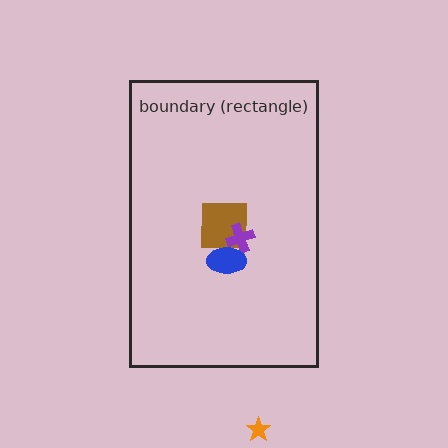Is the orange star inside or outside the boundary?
Outside.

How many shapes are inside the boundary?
3 inside, 1 outside.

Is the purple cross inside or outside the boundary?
Inside.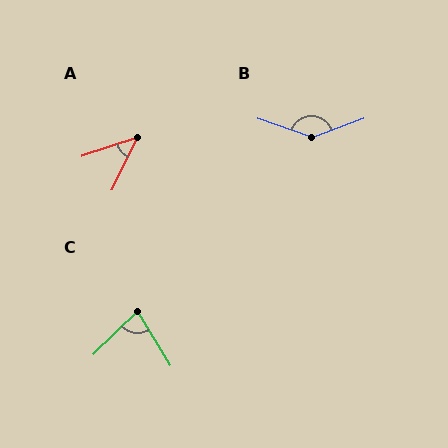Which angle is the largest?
B, at approximately 141 degrees.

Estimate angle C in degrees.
Approximately 77 degrees.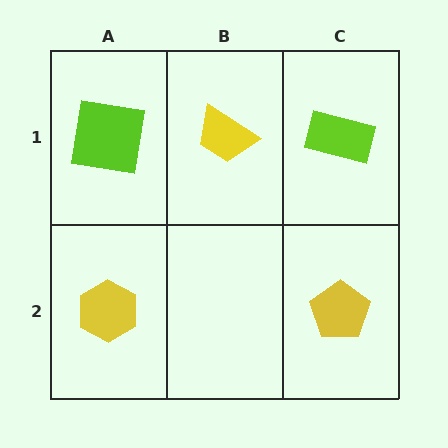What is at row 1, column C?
A lime rectangle.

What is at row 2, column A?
A yellow hexagon.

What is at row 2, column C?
A yellow pentagon.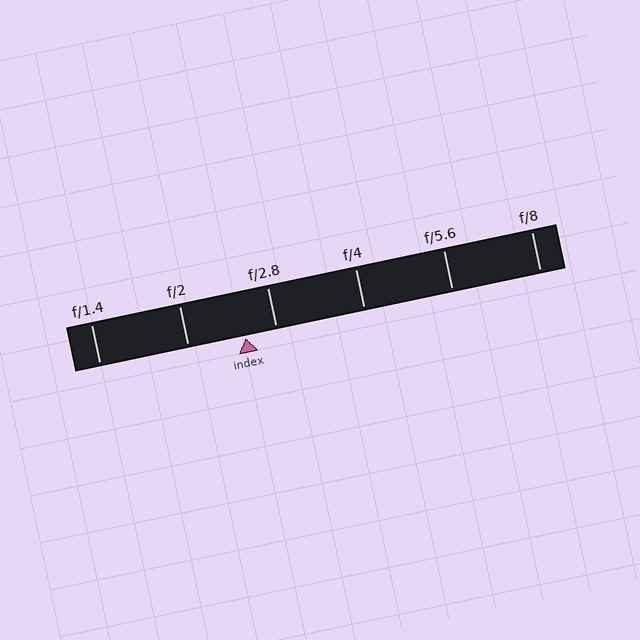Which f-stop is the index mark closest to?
The index mark is closest to f/2.8.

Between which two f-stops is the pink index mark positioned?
The index mark is between f/2 and f/2.8.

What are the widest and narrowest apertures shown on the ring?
The widest aperture shown is f/1.4 and the narrowest is f/8.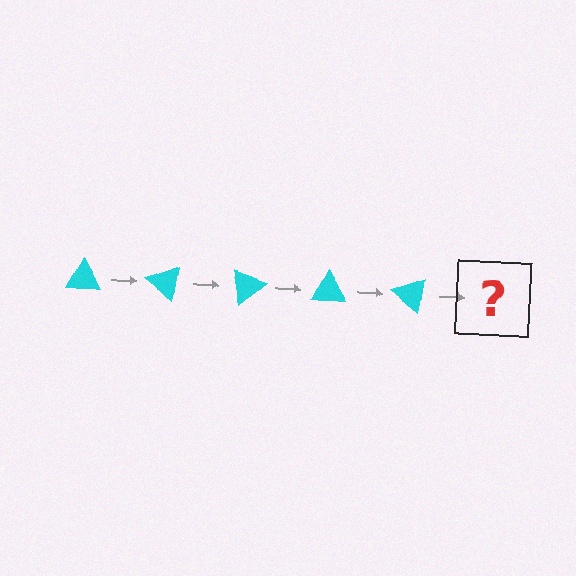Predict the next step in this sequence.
The next step is a cyan triangle rotated 200 degrees.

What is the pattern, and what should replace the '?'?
The pattern is that the triangle rotates 40 degrees each step. The '?' should be a cyan triangle rotated 200 degrees.